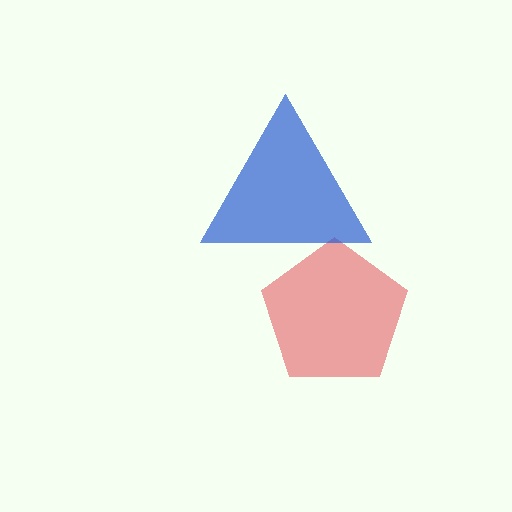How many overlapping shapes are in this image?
There are 2 overlapping shapes in the image.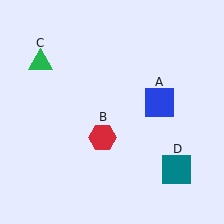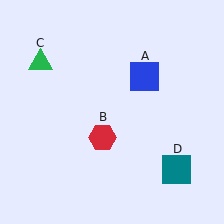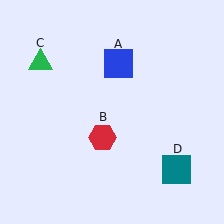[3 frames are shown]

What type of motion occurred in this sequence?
The blue square (object A) rotated counterclockwise around the center of the scene.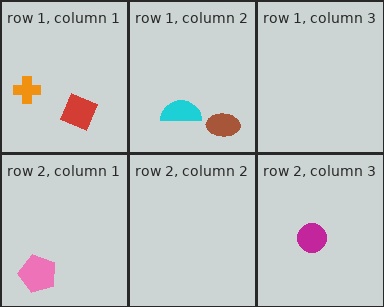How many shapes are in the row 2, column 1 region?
1.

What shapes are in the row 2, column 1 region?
The pink pentagon.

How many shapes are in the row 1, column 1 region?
2.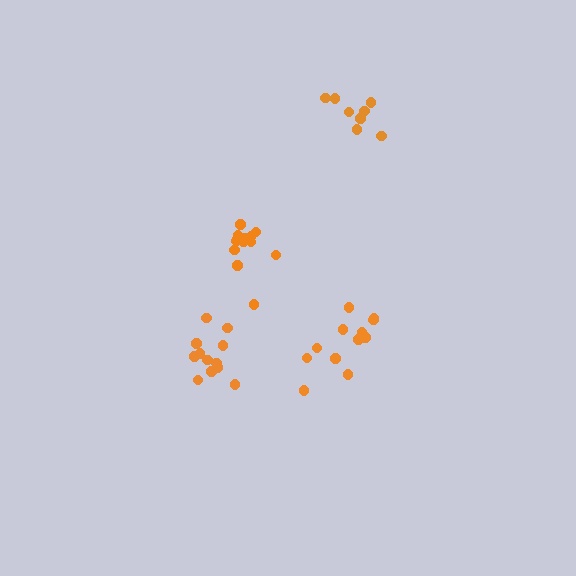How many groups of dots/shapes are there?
There are 4 groups.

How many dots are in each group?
Group 1: 13 dots, Group 2: 13 dots, Group 3: 8 dots, Group 4: 12 dots (46 total).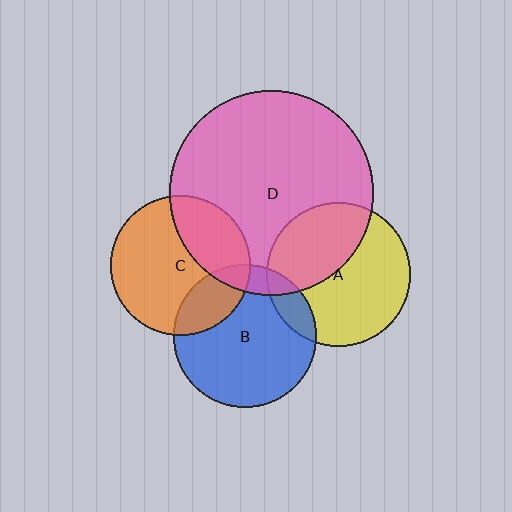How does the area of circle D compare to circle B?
Approximately 2.1 times.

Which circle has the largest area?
Circle D (pink).